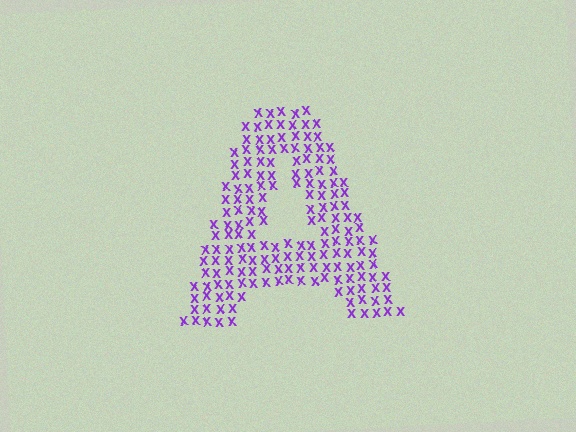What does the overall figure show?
The overall figure shows the letter A.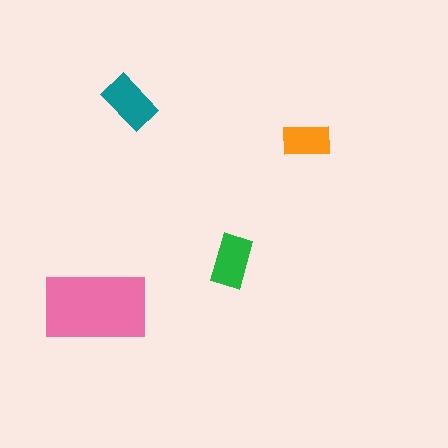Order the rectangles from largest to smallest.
the pink one, the teal one, the green one, the orange one.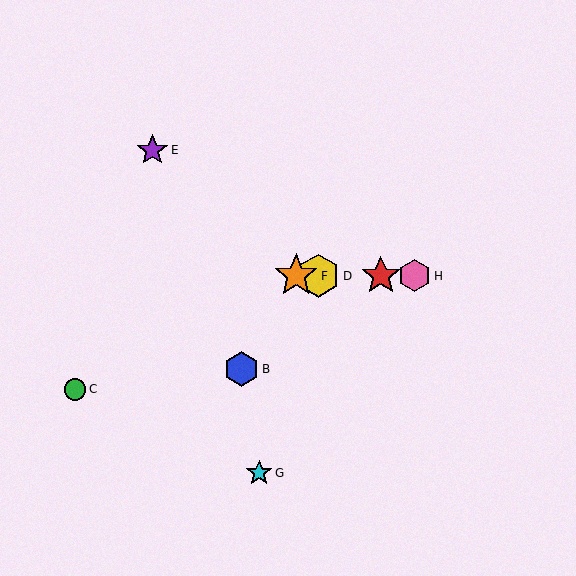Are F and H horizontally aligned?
Yes, both are at y≈276.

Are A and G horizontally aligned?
No, A is at y≈276 and G is at y≈473.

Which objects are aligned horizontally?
Objects A, D, F, H are aligned horizontally.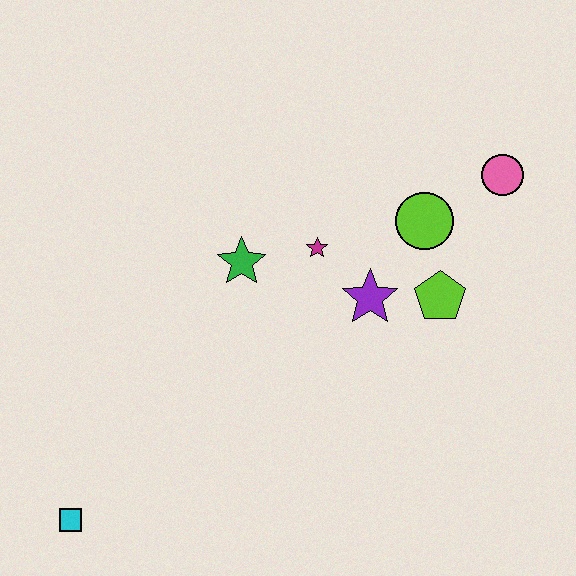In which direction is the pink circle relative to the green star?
The pink circle is to the right of the green star.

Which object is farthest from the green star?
The cyan square is farthest from the green star.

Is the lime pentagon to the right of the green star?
Yes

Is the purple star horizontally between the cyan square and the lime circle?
Yes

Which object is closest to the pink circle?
The lime circle is closest to the pink circle.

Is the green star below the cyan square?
No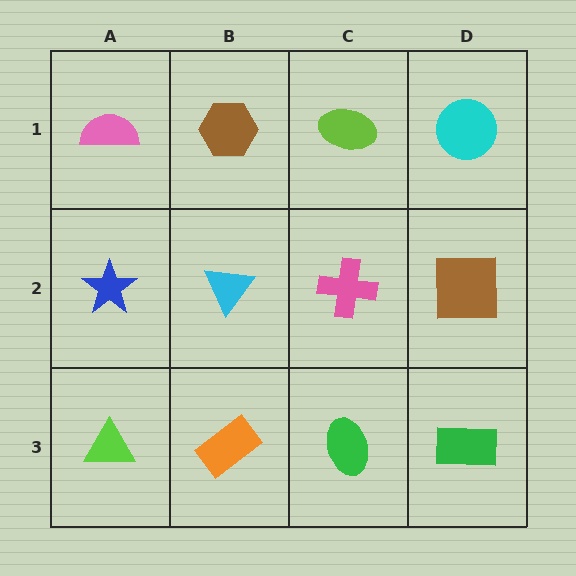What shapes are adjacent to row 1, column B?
A cyan triangle (row 2, column B), a pink semicircle (row 1, column A), a lime ellipse (row 1, column C).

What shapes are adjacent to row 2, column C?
A lime ellipse (row 1, column C), a green ellipse (row 3, column C), a cyan triangle (row 2, column B), a brown square (row 2, column D).